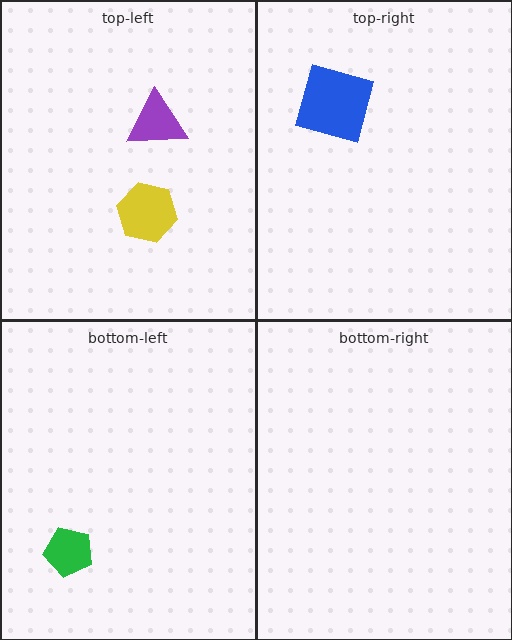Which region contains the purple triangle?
The top-left region.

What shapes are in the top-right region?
The blue square.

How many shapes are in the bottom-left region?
1.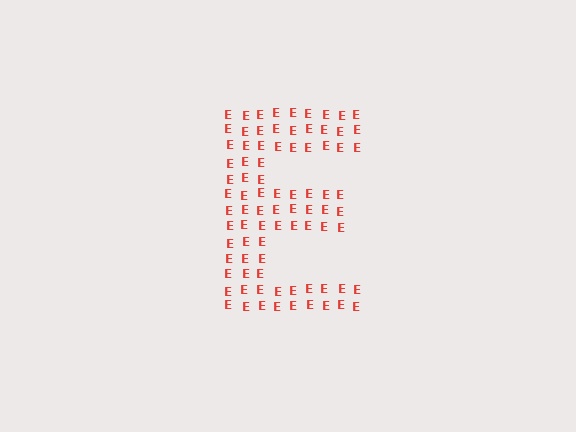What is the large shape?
The large shape is the letter E.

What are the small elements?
The small elements are letter E's.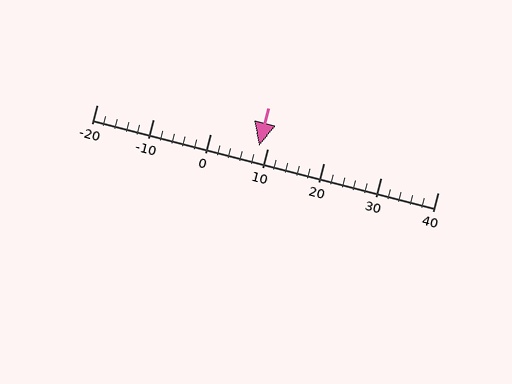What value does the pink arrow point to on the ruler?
The pink arrow points to approximately 9.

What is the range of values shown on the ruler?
The ruler shows values from -20 to 40.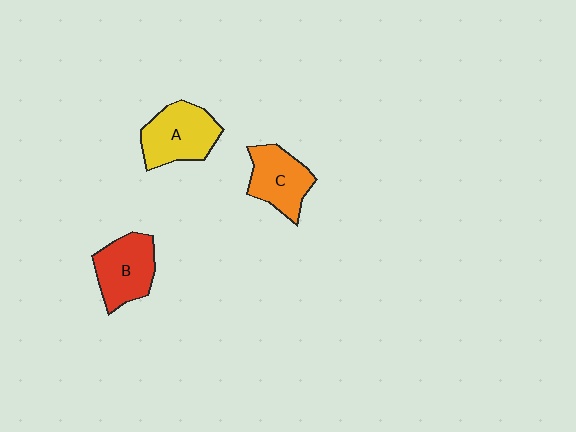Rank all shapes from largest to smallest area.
From largest to smallest: A (yellow), B (red), C (orange).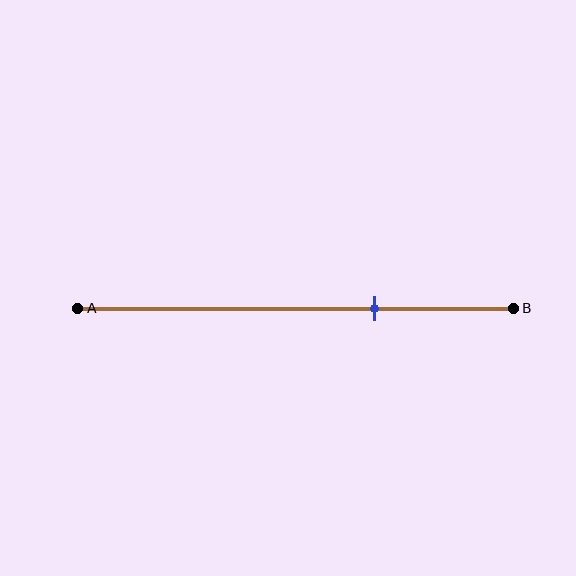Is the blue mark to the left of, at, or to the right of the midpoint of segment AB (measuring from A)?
The blue mark is to the right of the midpoint of segment AB.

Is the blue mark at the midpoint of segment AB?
No, the mark is at about 70% from A, not at the 50% midpoint.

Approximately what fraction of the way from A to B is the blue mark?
The blue mark is approximately 70% of the way from A to B.